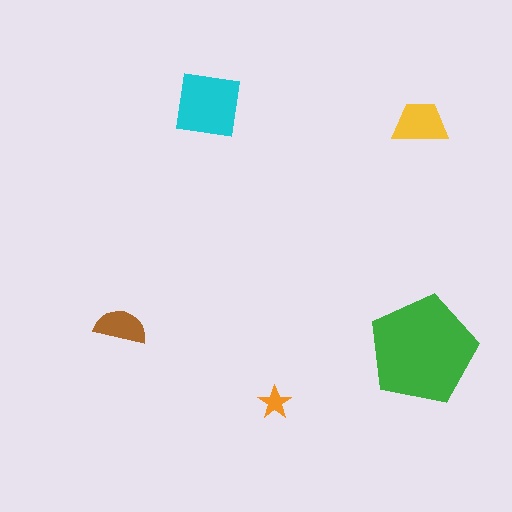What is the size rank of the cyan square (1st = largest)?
2nd.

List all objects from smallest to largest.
The orange star, the brown semicircle, the yellow trapezoid, the cyan square, the green pentagon.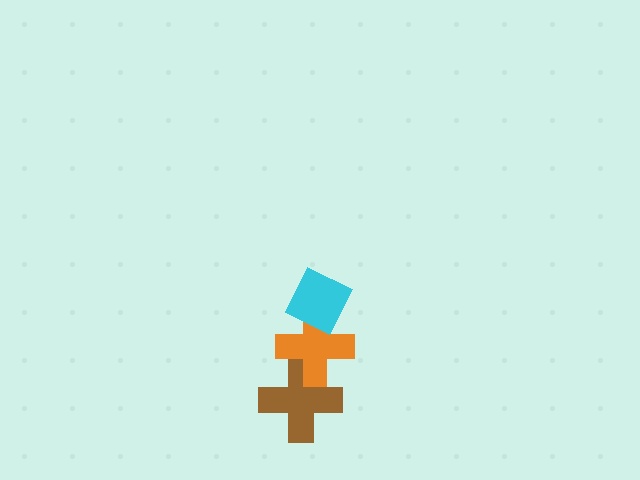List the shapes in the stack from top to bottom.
From top to bottom: the cyan diamond, the orange cross, the brown cross.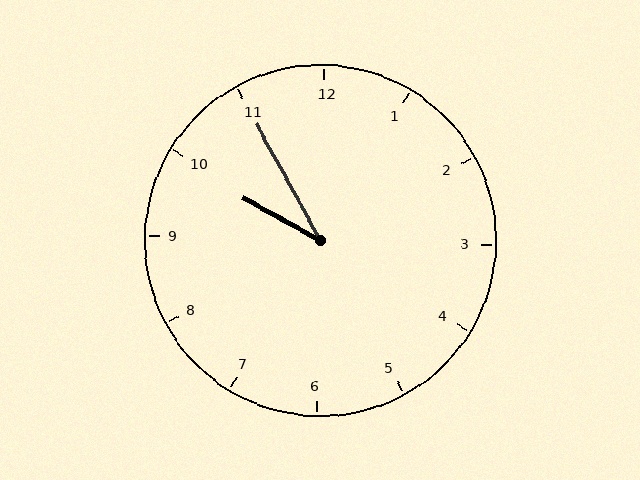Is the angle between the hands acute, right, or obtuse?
It is acute.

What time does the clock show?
9:55.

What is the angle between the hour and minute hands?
Approximately 32 degrees.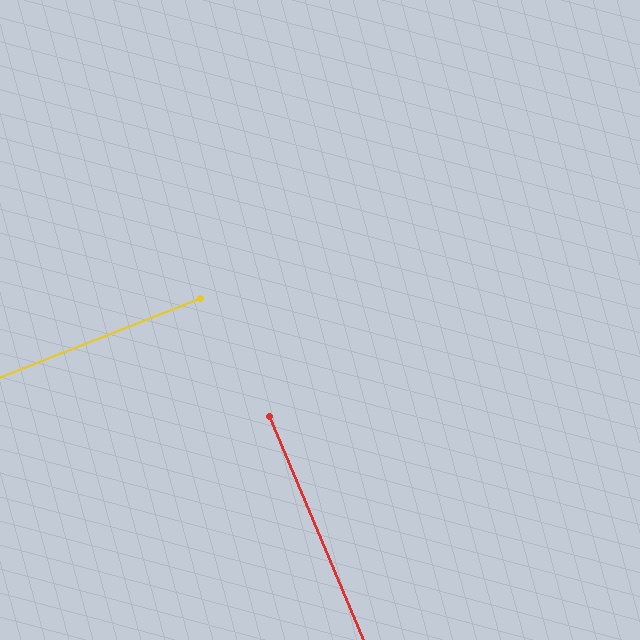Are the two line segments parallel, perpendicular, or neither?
Perpendicular — they meet at approximately 89°.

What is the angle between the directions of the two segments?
Approximately 89 degrees.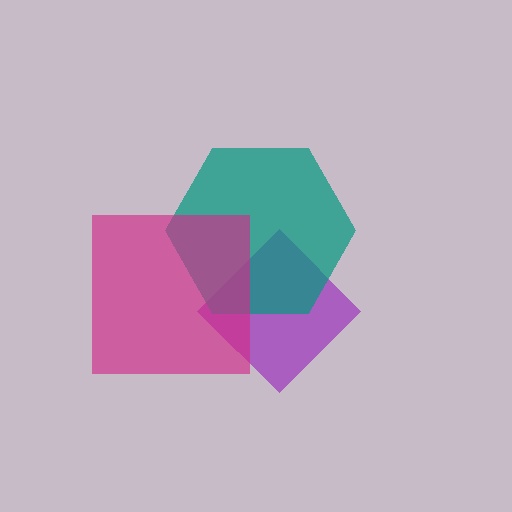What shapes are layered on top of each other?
The layered shapes are: a purple diamond, a teal hexagon, a magenta square.